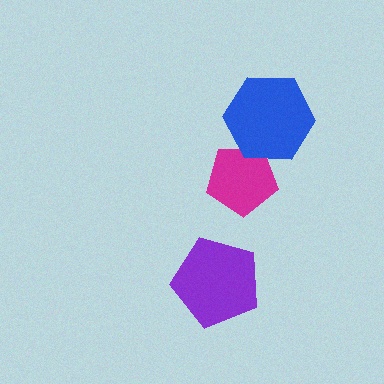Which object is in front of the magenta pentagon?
The blue hexagon is in front of the magenta pentagon.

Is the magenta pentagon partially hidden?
Yes, it is partially covered by another shape.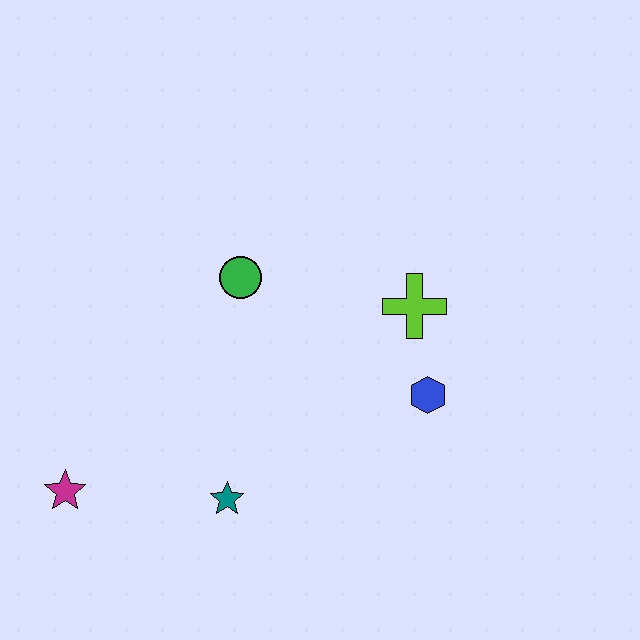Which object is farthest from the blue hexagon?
The magenta star is farthest from the blue hexagon.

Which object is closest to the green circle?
The lime cross is closest to the green circle.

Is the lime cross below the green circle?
Yes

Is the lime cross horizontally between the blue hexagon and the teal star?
Yes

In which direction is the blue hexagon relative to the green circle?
The blue hexagon is to the right of the green circle.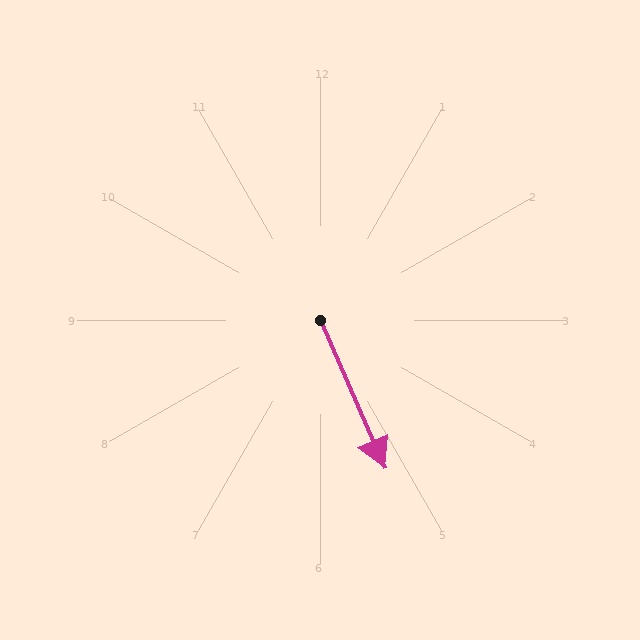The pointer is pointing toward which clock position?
Roughly 5 o'clock.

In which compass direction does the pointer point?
Southeast.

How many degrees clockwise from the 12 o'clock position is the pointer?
Approximately 157 degrees.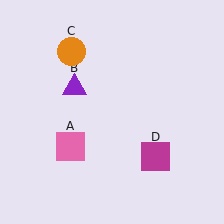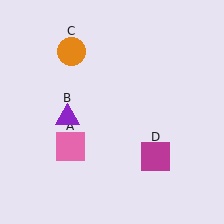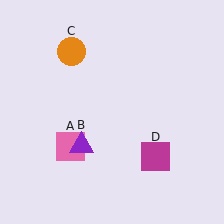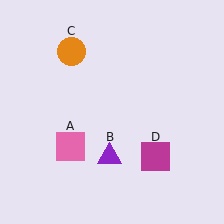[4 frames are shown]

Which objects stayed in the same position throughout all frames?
Pink square (object A) and orange circle (object C) and magenta square (object D) remained stationary.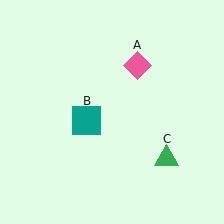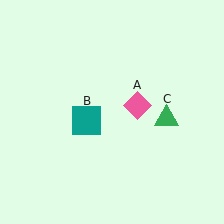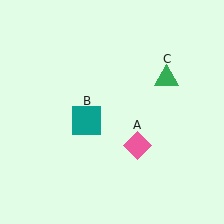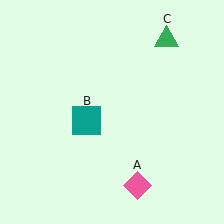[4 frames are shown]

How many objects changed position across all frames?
2 objects changed position: pink diamond (object A), green triangle (object C).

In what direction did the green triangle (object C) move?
The green triangle (object C) moved up.